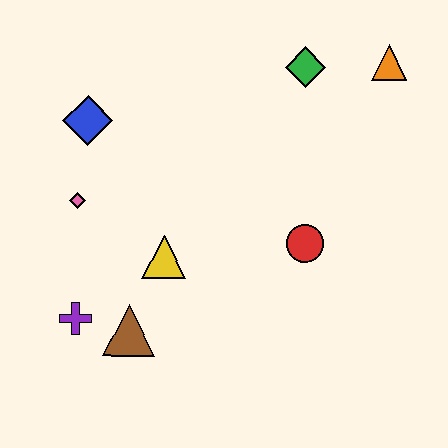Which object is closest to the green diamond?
The orange triangle is closest to the green diamond.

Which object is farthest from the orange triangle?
The purple cross is farthest from the orange triangle.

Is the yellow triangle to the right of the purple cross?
Yes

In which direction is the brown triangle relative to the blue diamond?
The brown triangle is below the blue diamond.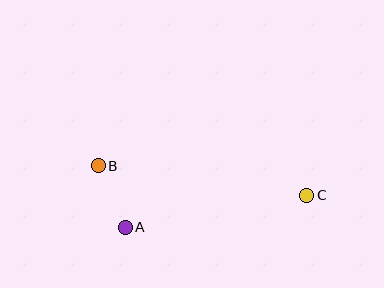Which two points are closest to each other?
Points A and B are closest to each other.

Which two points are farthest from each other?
Points B and C are farthest from each other.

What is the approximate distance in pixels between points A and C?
The distance between A and C is approximately 185 pixels.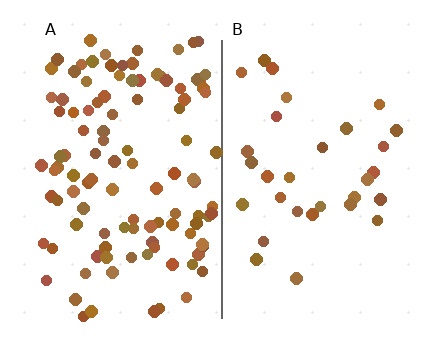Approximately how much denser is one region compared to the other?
Approximately 3.8× — region A over region B.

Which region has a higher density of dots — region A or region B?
A (the left).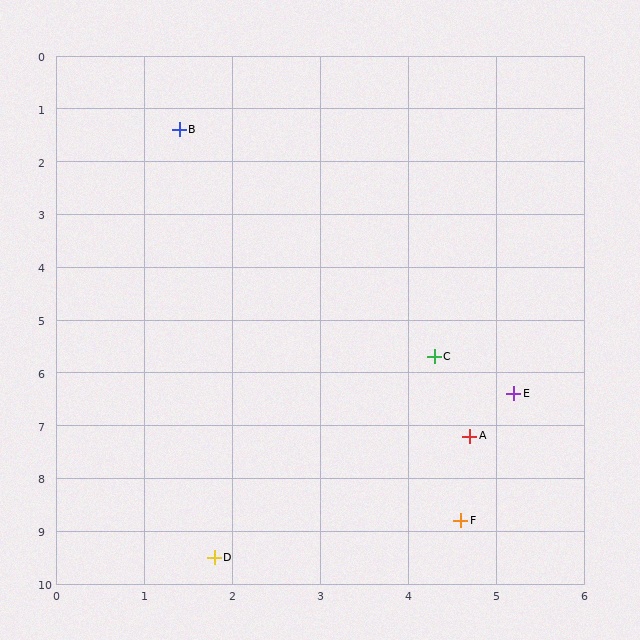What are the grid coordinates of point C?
Point C is at approximately (4.3, 5.7).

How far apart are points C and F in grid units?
Points C and F are about 3.1 grid units apart.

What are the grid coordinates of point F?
Point F is at approximately (4.6, 8.8).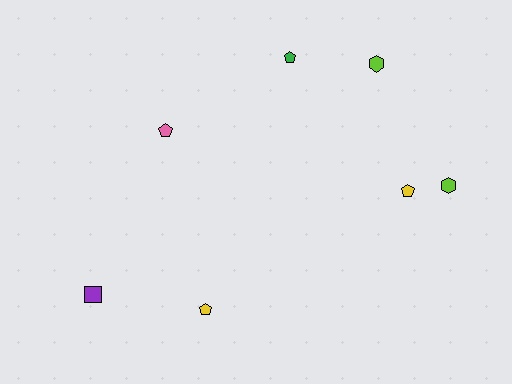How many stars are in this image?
There are no stars.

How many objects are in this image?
There are 7 objects.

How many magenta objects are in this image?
There are no magenta objects.